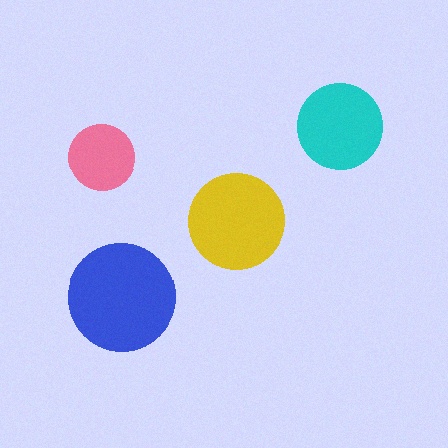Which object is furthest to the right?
The cyan circle is rightmost.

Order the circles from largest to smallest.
the blue one, the yellow one, the cyan one, the pink one.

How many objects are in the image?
There are 4 objects in the image.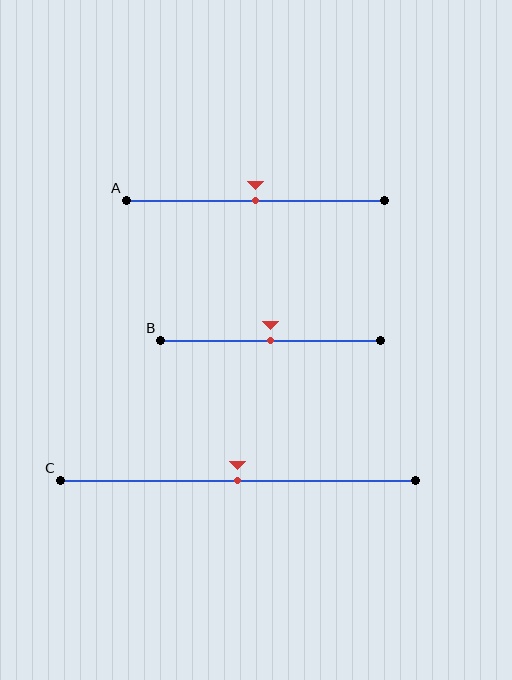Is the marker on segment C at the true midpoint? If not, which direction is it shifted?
Yes, the marker on segment C is at the true midpoint.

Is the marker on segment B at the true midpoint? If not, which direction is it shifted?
Yes, the marker on segment B is at the true midpoint.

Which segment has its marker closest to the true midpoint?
Segment A has its marker closest to the true midpoint.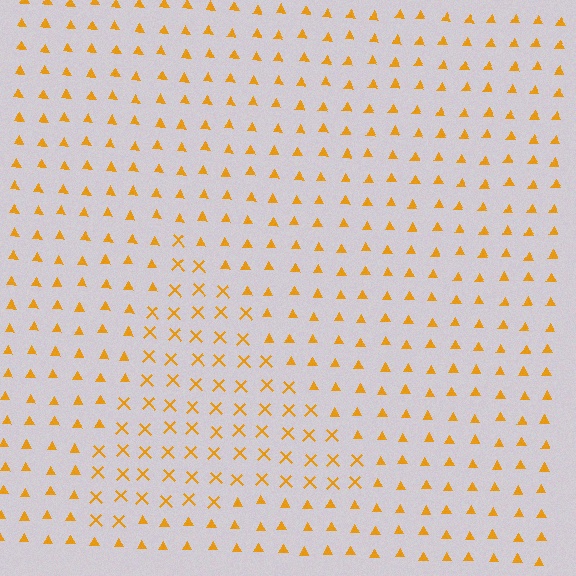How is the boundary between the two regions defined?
The boundary is defined by a change in element shape: X marks inside vs. triangles outside. All elements share the same color and spacing.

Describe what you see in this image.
The image is filled with small orange elements arranged in a uniform grid. A triangle-shaped region contains X marks, while the surrounding area contains triangles. The boundary is defined purely by the change in element shape.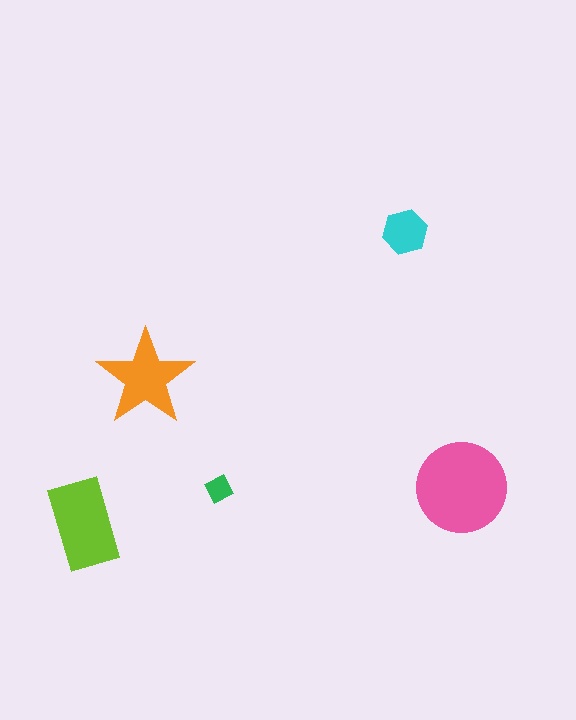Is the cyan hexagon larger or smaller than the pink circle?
Smaller.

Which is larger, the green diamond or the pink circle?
The pink circle.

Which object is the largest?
The pink circle.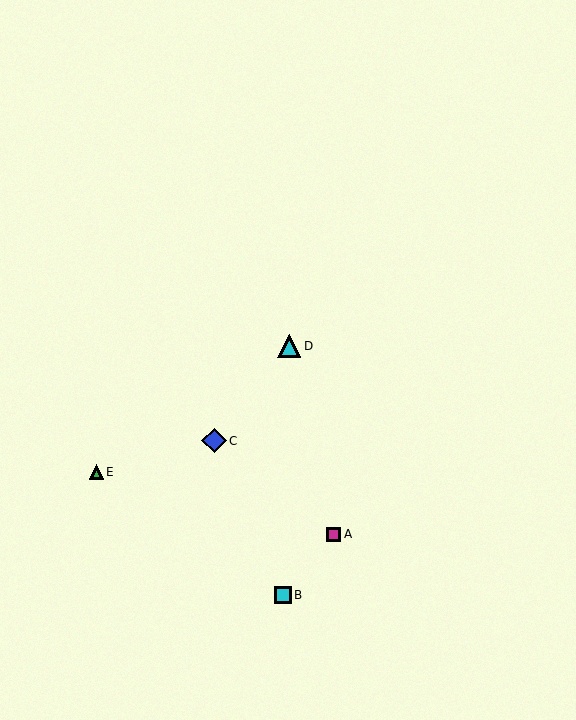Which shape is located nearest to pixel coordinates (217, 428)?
The blue diamond (labeled C) at (214, 441) is nearest to that location.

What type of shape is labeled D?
Shape D is a cyan triangle.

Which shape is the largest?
The blue diamond (labeled C) is the largest.